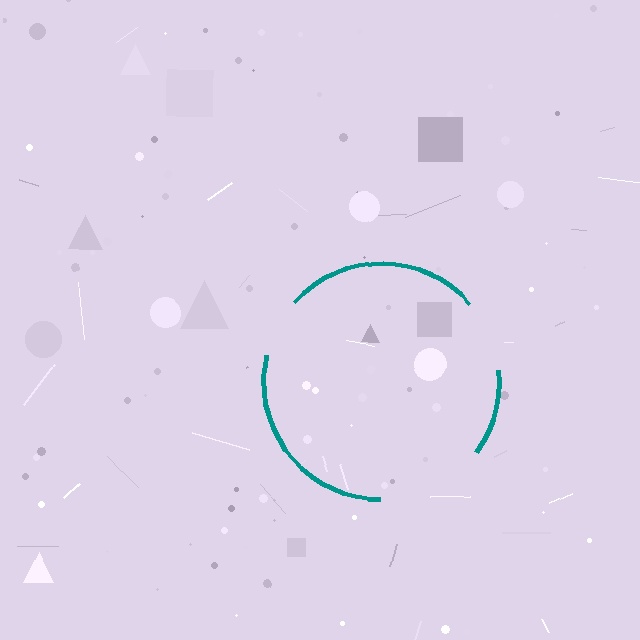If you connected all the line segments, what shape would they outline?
They would outline a circle.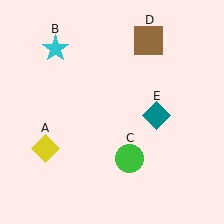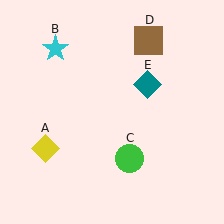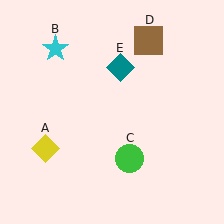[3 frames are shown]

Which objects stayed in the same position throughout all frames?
Yellow diamond (object A) and cyan star (object B) and green circle (object C) and brown square (object D) remained stationary.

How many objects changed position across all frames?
1 object changed position: teal diamond (object E).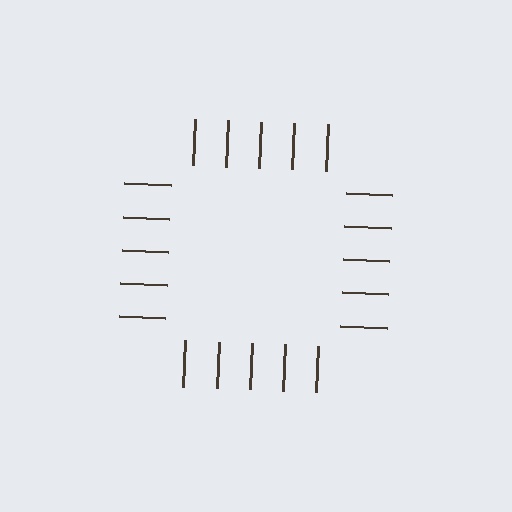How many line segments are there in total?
20 — 5 along each of the 4 edges.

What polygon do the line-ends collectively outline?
An illusory square — the line segments terminate on its edges but no continuous stroke is drawn.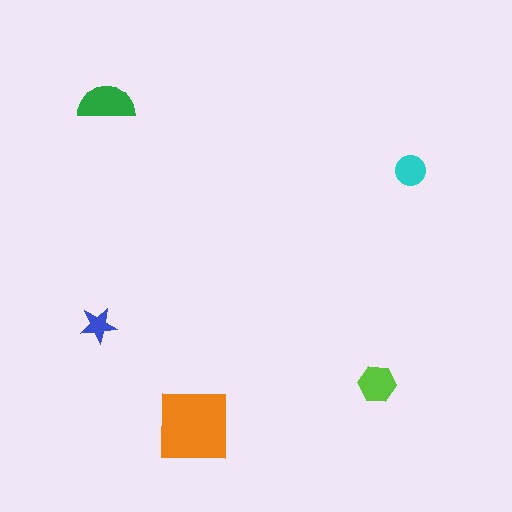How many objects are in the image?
There are 5 objects in the image.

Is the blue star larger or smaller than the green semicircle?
Smaller.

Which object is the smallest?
The blue star.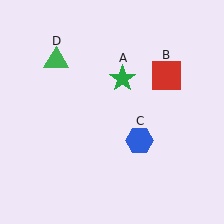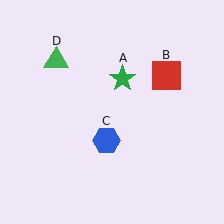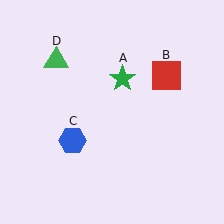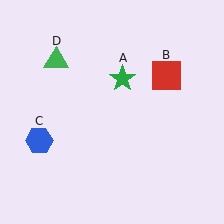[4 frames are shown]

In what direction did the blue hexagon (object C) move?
The blue hexagon (object C) moved left.